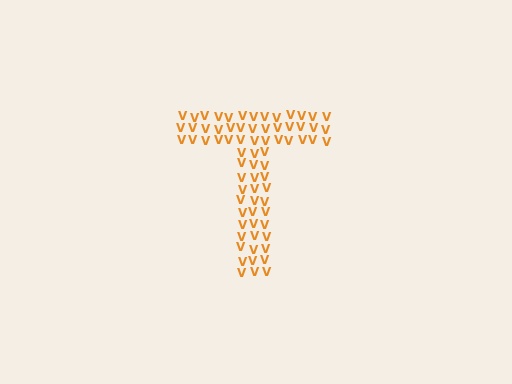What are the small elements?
The small elements are letter V's.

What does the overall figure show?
The overall figure shows the letter T.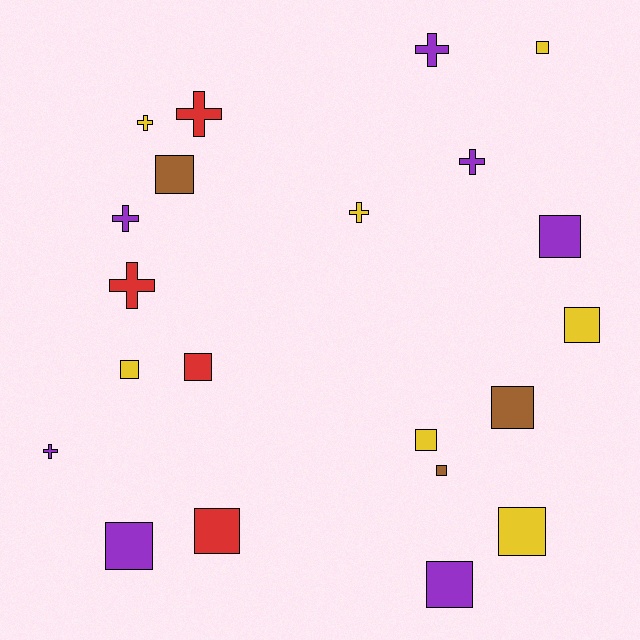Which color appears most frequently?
Yellow, with 7 objects.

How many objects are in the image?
There are 21 objects.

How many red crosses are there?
There are 2 red crosses.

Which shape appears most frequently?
Square, with 13 objects.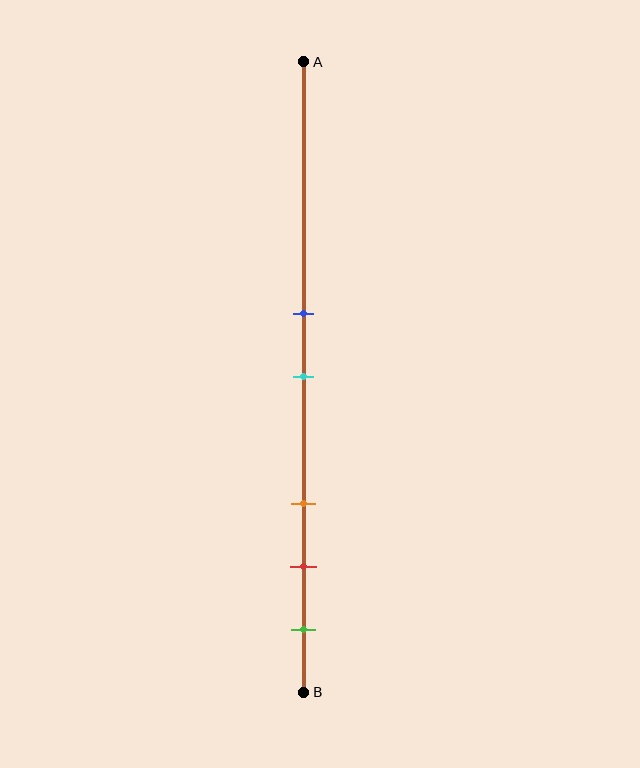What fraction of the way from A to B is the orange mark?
The orange mark is approximately 70% (0.7) of the way from A to B.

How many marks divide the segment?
There are 5 marks dividing the segment.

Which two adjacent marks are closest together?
The blue and cyan marks are the closest adjacent pair.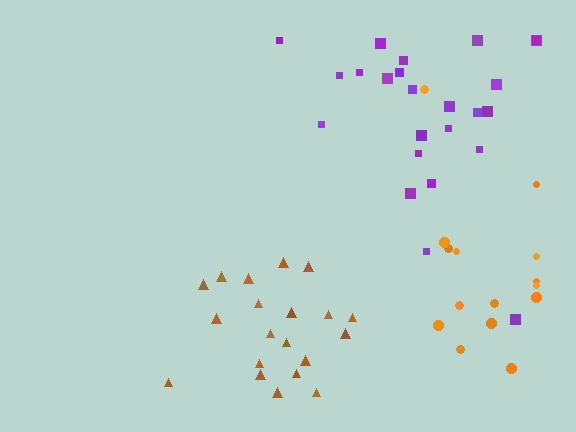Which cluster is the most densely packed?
Purple.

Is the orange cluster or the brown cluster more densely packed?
Brown.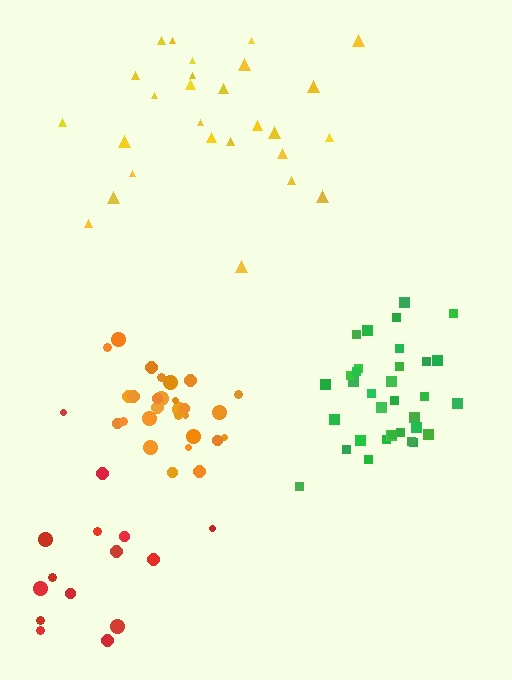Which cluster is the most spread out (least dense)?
Red.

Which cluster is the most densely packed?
Orange.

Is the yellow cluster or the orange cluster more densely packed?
Orange.